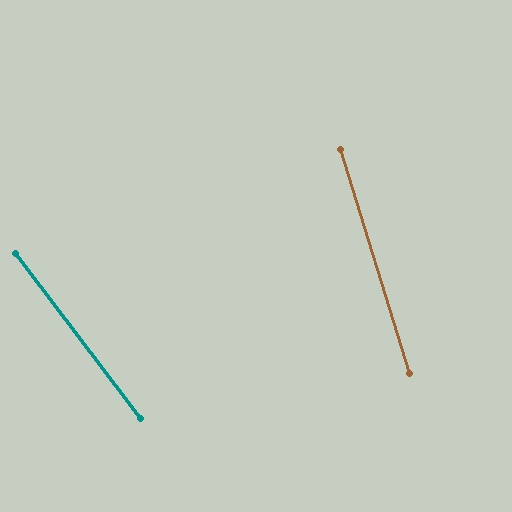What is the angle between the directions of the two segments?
Approximately 20 degrees.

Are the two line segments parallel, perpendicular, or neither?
Neither parallel nor perpendicular — they differ by about 20°.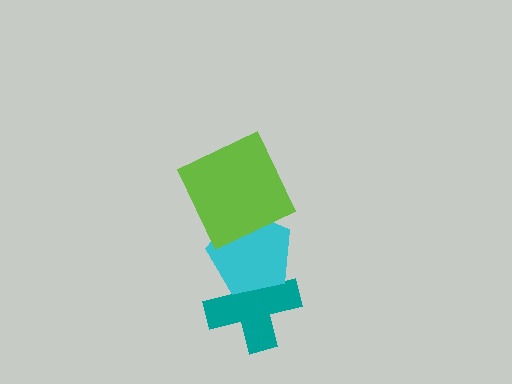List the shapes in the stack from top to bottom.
From top to bottom: the lime square, the cyan pentagon, the teal cross.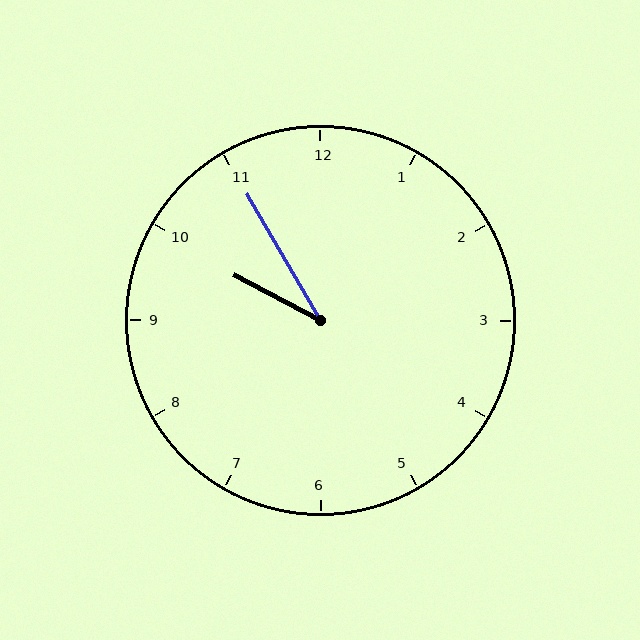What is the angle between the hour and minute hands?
Approximately 32 degrees.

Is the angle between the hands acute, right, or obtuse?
It is acute.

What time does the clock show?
9:55.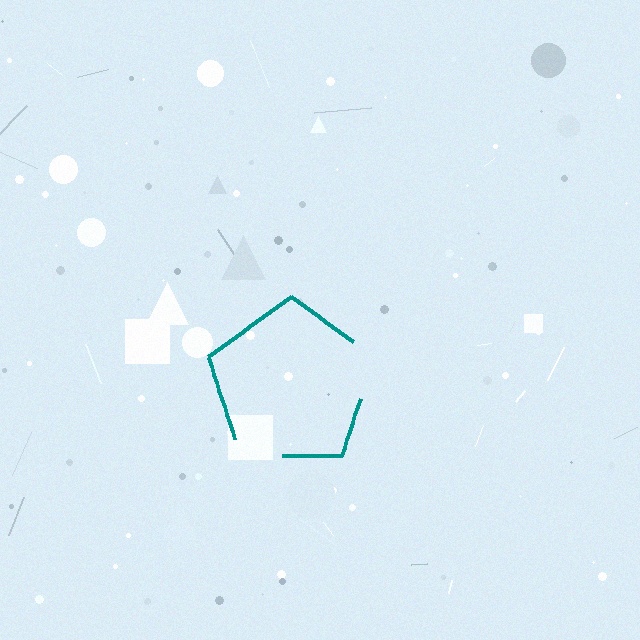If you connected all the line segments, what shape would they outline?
They would outline a pentagon.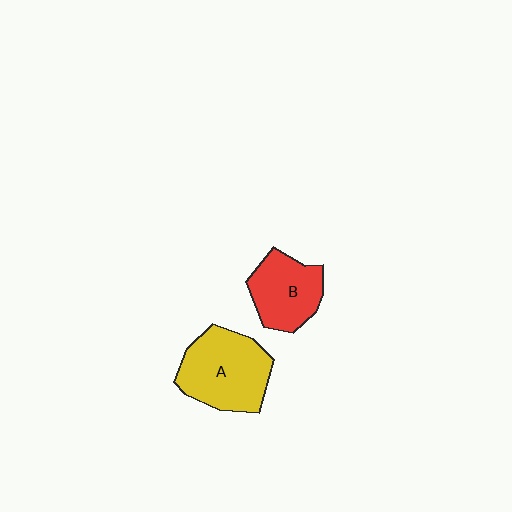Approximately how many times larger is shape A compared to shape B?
Approximately 1.4 times.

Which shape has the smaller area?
Shape B (red).